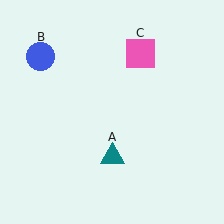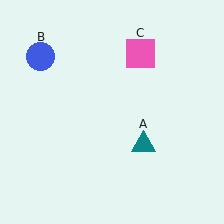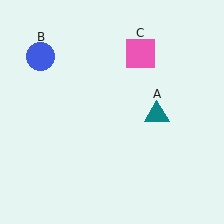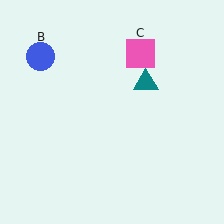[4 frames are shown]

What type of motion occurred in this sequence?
The teal triangle (object A) rotated counterclockwise around the center of the scene.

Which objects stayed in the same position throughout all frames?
Blue circle (object B) and pink square (object C) remained stationary.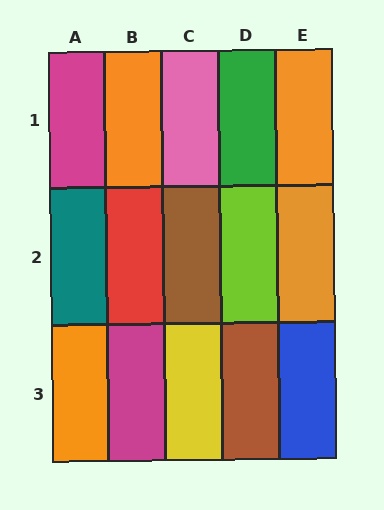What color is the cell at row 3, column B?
Magenta.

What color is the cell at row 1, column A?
Magenta.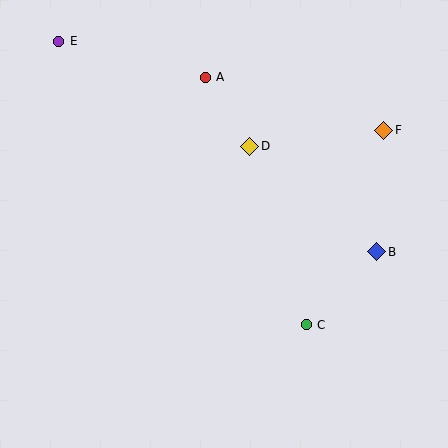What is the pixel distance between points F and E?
The distance between F and E is 337 pixels.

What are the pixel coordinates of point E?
Point E is at (59, 41).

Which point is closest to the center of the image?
Point D at (250, 146) is closest to the center.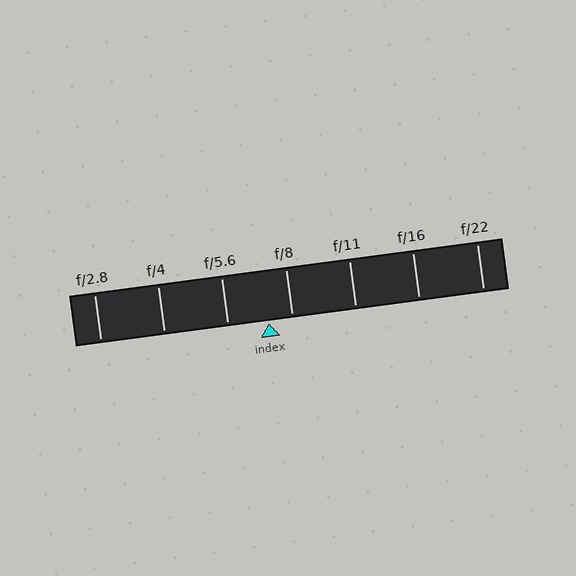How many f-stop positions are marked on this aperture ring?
There are 7 f-stop positions marked.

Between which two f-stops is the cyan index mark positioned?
The index mark is between f/5.6 and f/8.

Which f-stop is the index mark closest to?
The index mark is closest to f/8.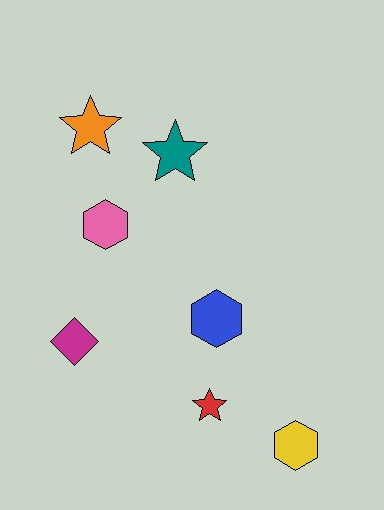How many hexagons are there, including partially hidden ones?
There are 3 hexagons.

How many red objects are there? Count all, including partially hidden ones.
There is 1 red object.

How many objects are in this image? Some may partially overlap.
There are 7 objects.